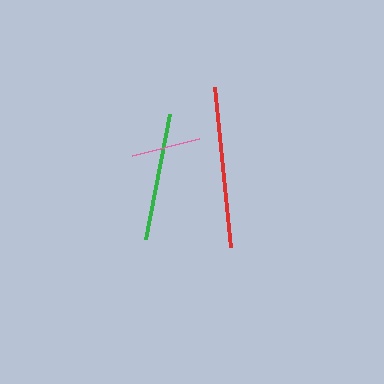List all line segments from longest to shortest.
From longest to shortest: red, green, pink.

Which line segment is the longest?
The red line is the longest at approximately 161 pixels.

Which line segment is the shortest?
The pink line is the shortest at approximately 69 pixels.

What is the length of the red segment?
The red segment is approximately 161 pixels long.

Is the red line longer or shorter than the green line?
The red line is longer than the green line.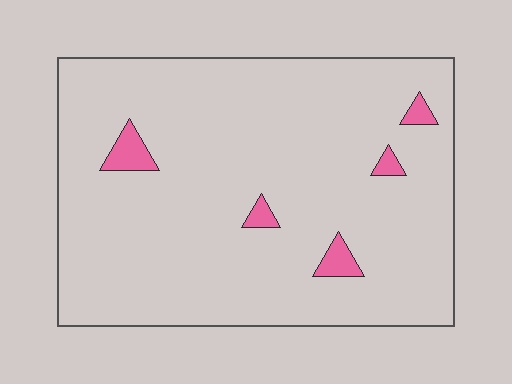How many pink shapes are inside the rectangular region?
5.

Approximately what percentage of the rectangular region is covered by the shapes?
Approximately 5%.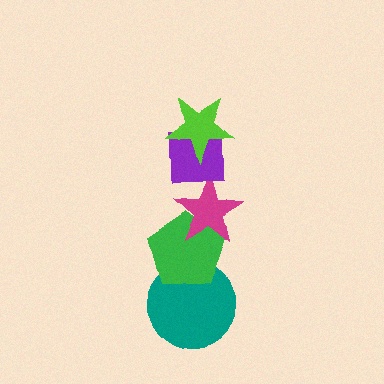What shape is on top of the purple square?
The lime star is on top of the purple square.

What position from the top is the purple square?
The purple square is 2nd from the top.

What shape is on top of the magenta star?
The purple square is on top of the magenta star.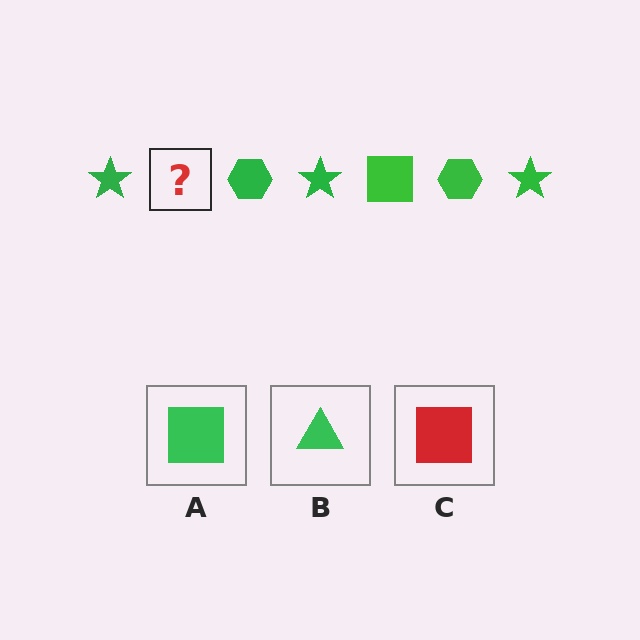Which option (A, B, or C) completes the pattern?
A.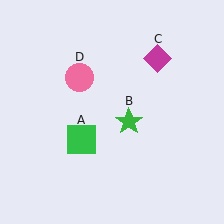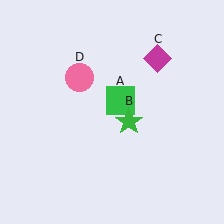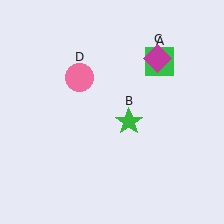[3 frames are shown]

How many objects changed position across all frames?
1 object changed position: green square (object A).